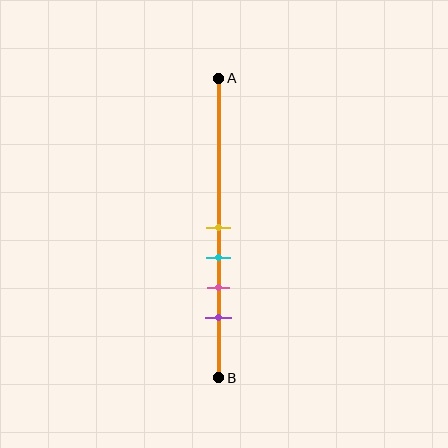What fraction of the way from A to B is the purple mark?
The purple mark is approximately 80% (0.8) of the way from A to B.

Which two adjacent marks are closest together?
The yellow and cyan marks are the closest adjacent pair.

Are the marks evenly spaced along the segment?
Yes, the marks are approximately evenly spaced.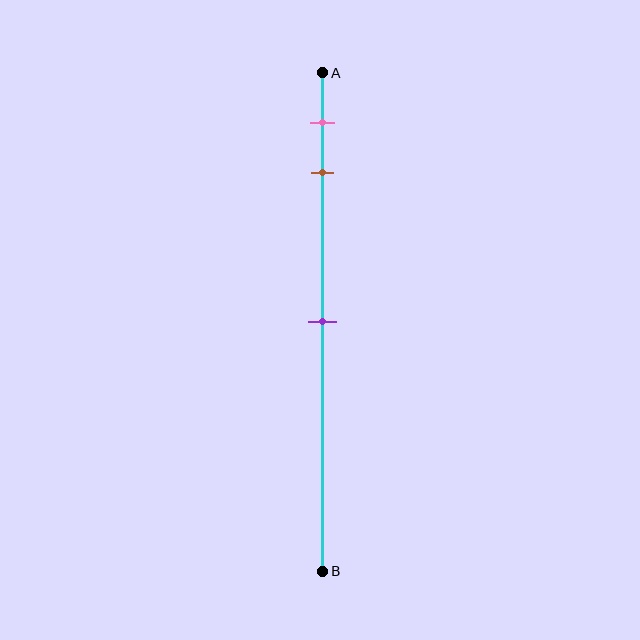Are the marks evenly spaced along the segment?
No, the marks are not evenly spaced.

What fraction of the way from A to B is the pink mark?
The pink mark is approximately 10% (0.1) of the way from A to B.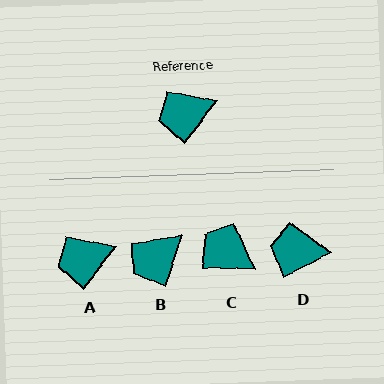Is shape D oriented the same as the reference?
No, it is off by about 25 degrees.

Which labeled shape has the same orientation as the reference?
A.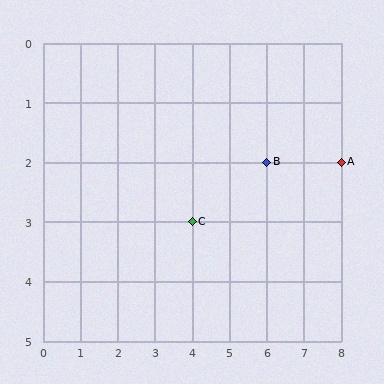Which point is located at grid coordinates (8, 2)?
Point A is at (8, 2).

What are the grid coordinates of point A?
Point A is at grid coordinates (8, 2).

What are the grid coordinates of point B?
Point B is at grid coordinates (6, 2).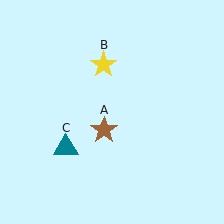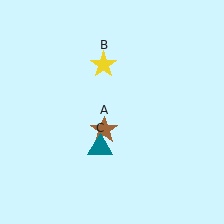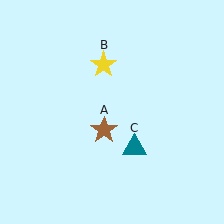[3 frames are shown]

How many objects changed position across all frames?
1 object changed position: teal triangle (object C).